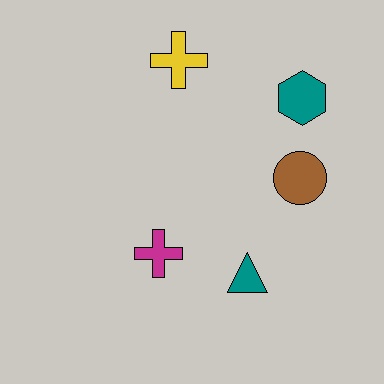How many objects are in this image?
There are 5 objects.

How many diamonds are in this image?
There are no diamonds.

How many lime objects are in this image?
There are no lime objects.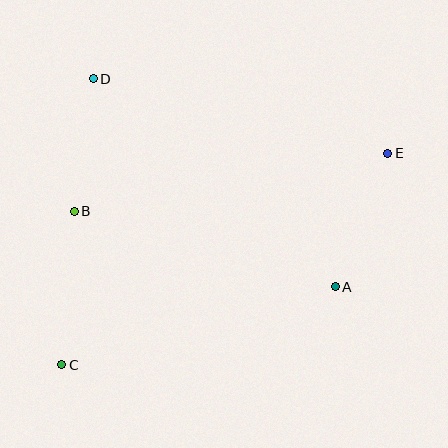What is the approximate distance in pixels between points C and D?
The distance between C and D is approximately 288 pixels.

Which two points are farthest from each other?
Points C and E are farthest from each other.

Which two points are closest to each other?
Points B and D are closest to each other.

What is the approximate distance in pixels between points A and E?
The distance between A and E is approximately 143 pixels.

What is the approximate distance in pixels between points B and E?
The distance between B and E is approximately 319 pixels.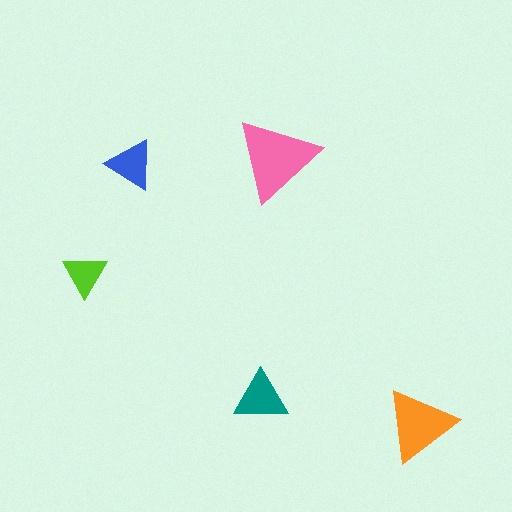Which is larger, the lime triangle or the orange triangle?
The orange one.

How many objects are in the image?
There are 5 objects in the image.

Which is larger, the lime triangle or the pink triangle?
The pink one.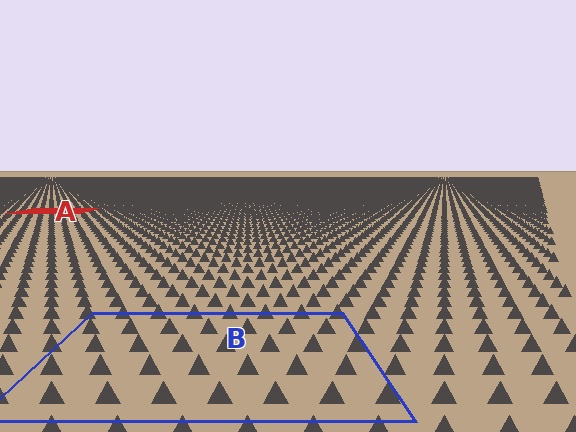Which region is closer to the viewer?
Region B is closer. The texture elements there are larger and more spread out.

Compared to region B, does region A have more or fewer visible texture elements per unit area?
Region A has more texture elements per unit area — they are packed more densely because it is farther away.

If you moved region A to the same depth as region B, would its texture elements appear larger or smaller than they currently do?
They would appear larger. At a closer depth, the same texture elements are projected at a bigger on-screen size.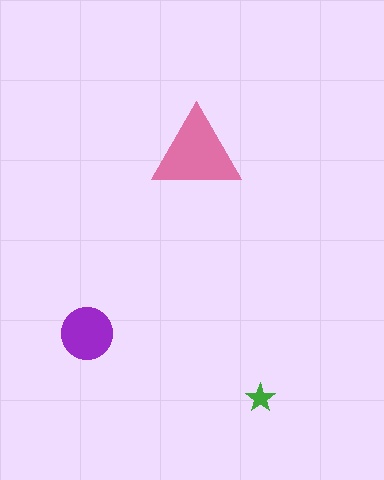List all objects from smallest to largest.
The green star, the purple circle, the pink triangle.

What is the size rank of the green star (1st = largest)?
3rd.